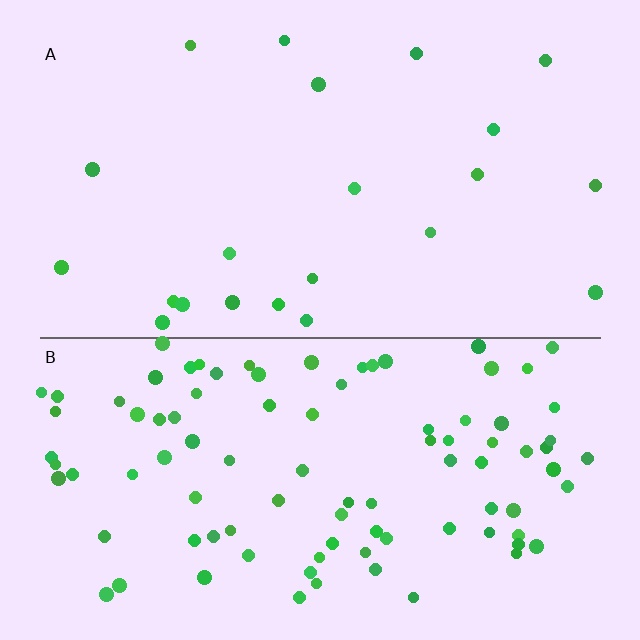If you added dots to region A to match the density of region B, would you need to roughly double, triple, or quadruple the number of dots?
Approximately quadruple.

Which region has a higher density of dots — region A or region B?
B (the bottom).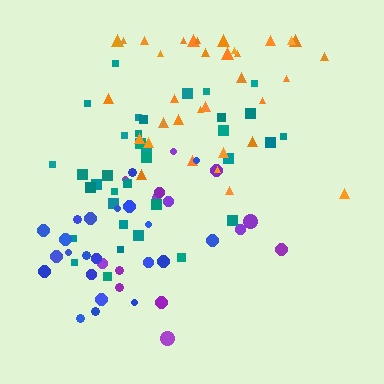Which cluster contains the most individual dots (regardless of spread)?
Teal (35).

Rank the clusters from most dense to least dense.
blue, orange, teal, purple.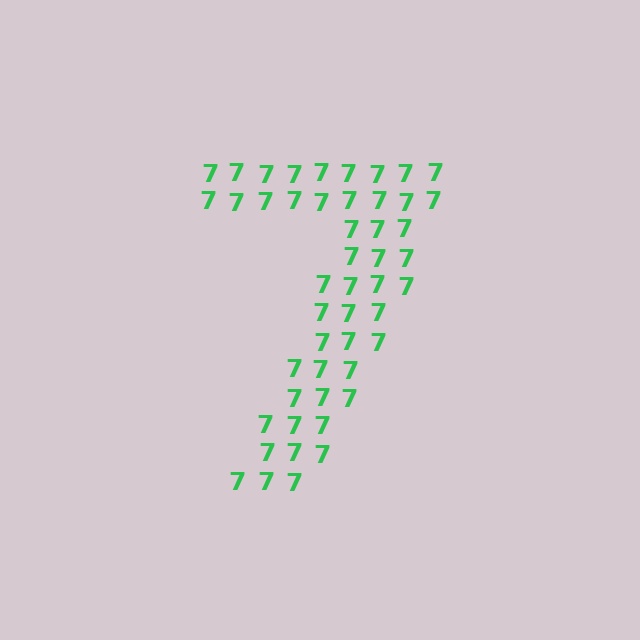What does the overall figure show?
The overall figure shows the digit 7.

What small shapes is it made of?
It is made of small digit 7's.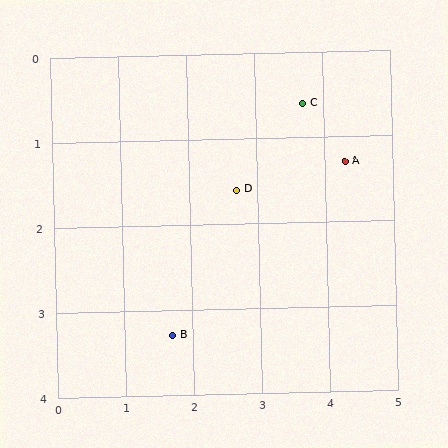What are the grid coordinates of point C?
Point C is at approximately (3.7, 0.6).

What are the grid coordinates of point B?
Point B is at approximately (1.7, 3.3).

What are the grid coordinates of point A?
Point A is at approximately (4.3, 1.3).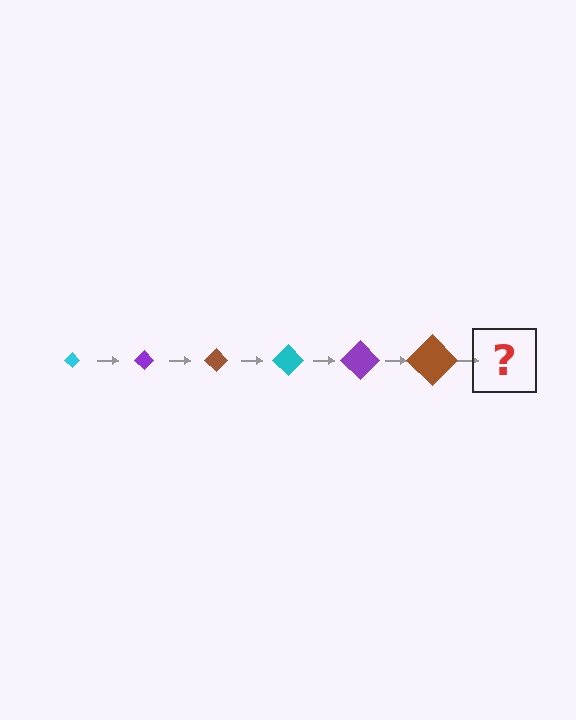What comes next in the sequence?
The next element should be a cyan diamond, larger than the previous one.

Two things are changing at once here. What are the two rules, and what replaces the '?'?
The two rules are that the diamond grows larger each step and the color cycles through cyan, purple, and brown. The '?' should be a cyan diamond, larger than the previous one.